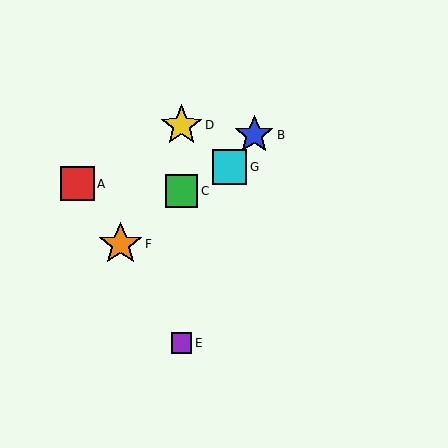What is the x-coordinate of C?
Object C is at x≈181.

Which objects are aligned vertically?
Objects C, D, E are aligned vertically.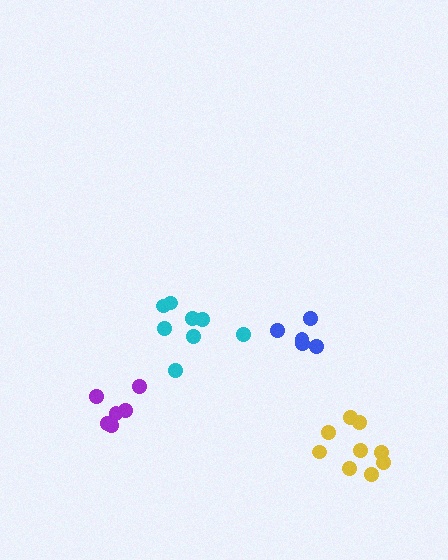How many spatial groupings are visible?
There are 4 spatial groupings.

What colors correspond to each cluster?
The clusters are colored: yellow, cyan, purple, blue.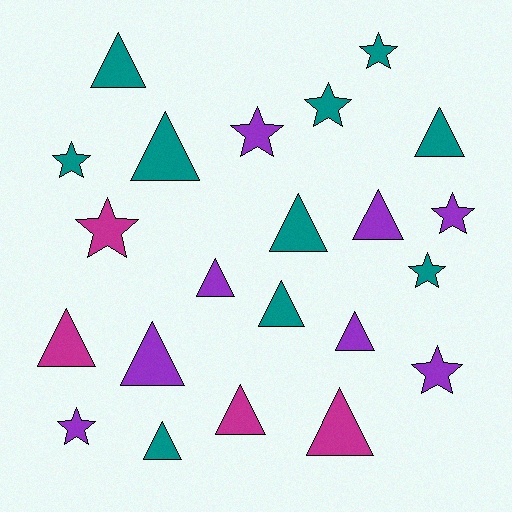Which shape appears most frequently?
Triangle, with 13 objects.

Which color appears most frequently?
Teal, with 10 objects.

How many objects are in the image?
There are 22 objects.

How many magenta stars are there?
There is 1 magenta star.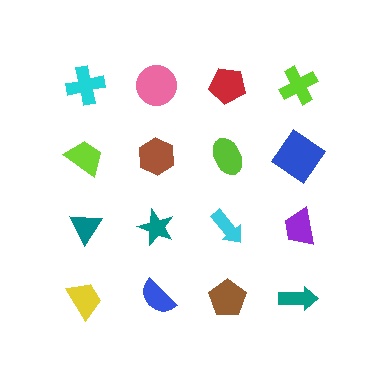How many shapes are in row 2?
4 shapes.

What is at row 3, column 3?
A cyan arrow.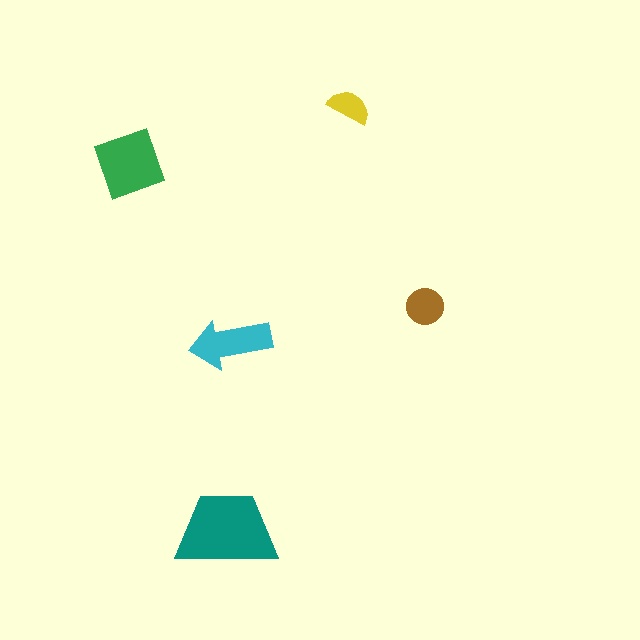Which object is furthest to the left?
The green diamond is leftmost.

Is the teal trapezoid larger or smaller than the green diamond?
Larger.